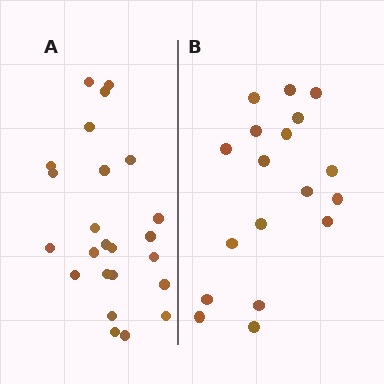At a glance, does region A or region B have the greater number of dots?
Region A (the left region) has more dots.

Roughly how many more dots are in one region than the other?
Region A has about 6 more dots than region B.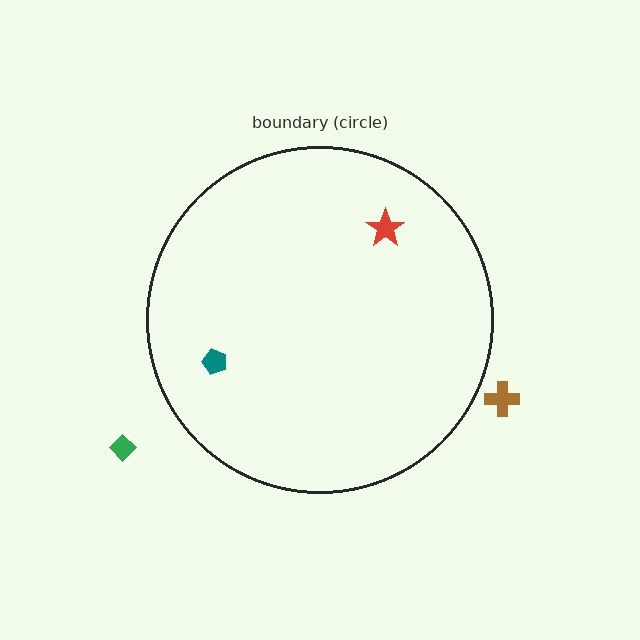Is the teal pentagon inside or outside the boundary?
Inside.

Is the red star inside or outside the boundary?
Inside.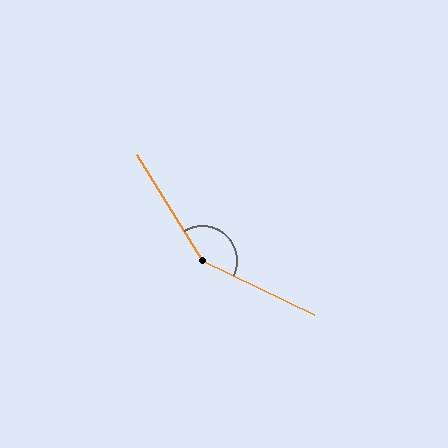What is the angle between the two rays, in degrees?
Approximately 147 degrees.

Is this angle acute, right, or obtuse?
It is obtuse.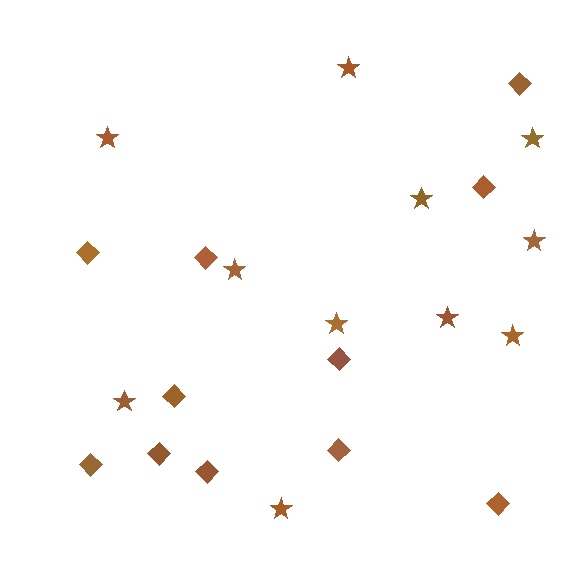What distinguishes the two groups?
There are 2 groups: one group of diamonds (11) and one group of stars (11).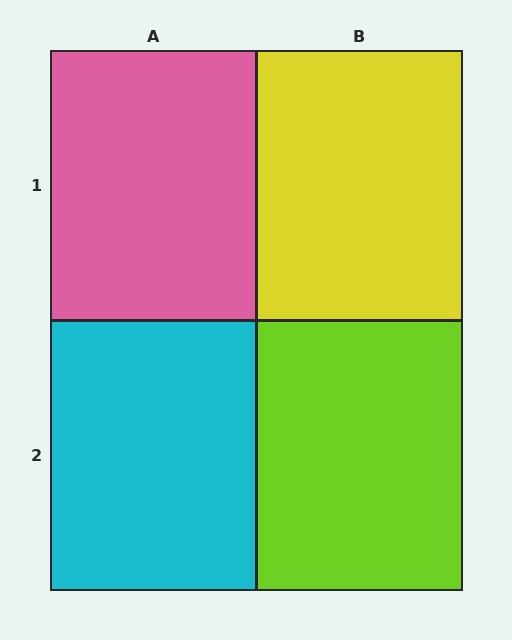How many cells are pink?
1 cell is pink.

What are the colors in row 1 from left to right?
Pink, yellow.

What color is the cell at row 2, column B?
Lime.